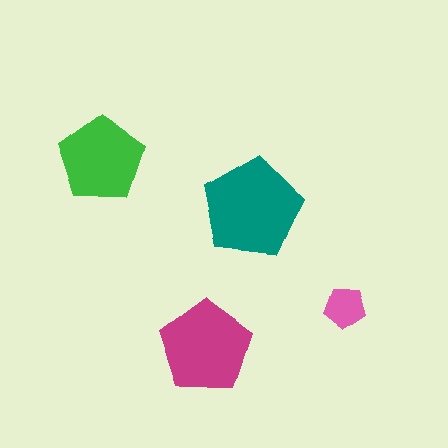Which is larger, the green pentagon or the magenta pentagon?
The magenta one.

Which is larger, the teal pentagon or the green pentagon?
The teal one.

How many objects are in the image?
There are 4 objects in the image.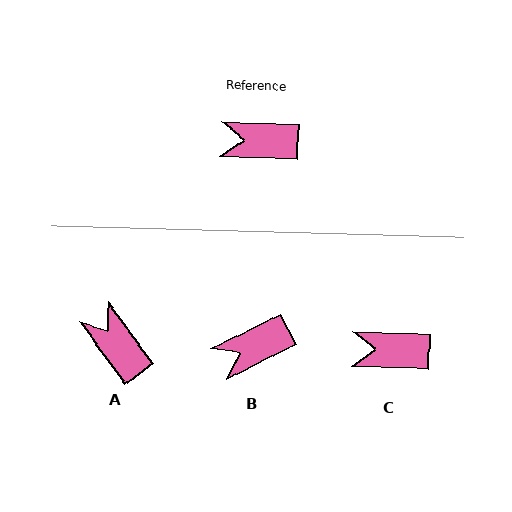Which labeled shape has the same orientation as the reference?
C.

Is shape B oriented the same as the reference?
No, it is off by about 29 degrees.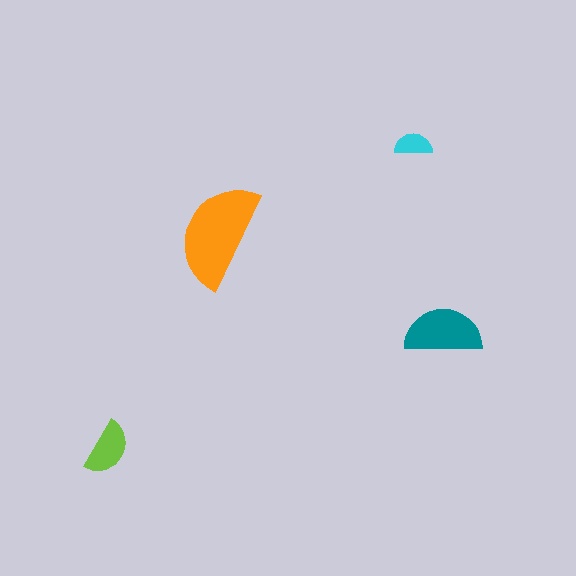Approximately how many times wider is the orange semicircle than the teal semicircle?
About 1.5 times wider.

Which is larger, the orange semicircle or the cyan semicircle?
The orange one.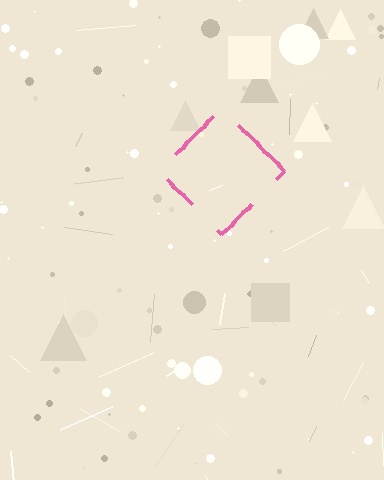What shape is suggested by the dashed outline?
The dashed outline suggests a diamond.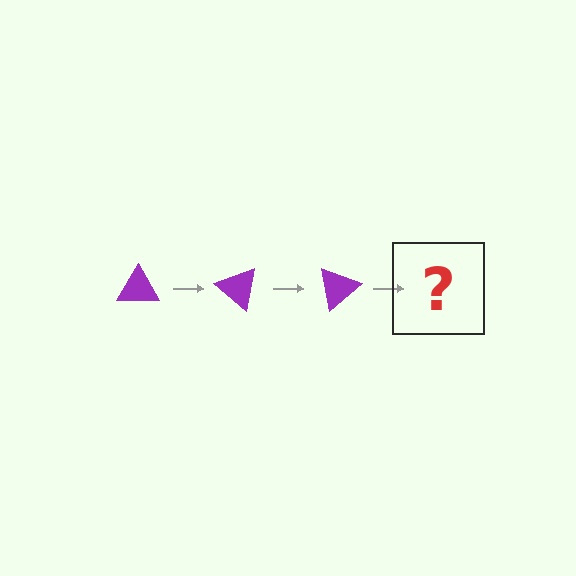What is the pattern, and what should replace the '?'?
The pattern is that the triangle rotates 40 degrees each step. The '?' should be a purple triangle rotated 120 degrees.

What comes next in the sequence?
The next element should be a purple triangle rotated 120 degrees.